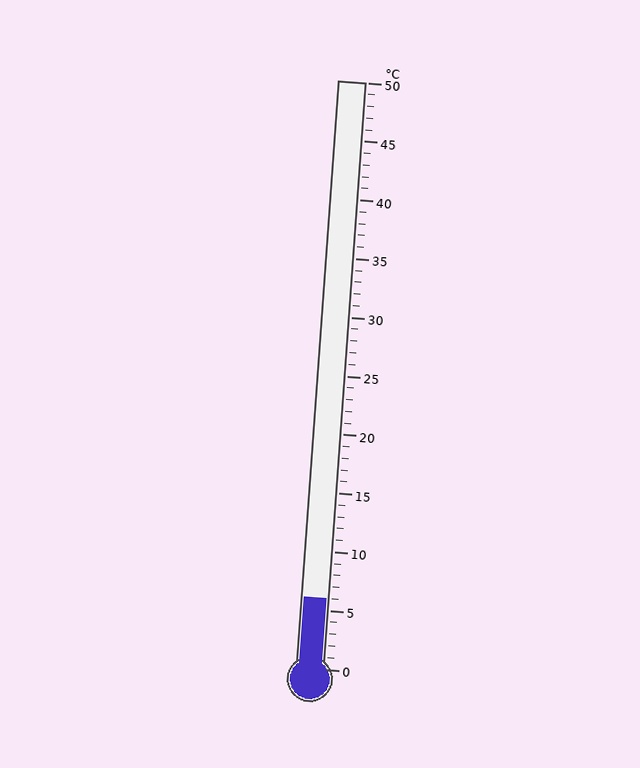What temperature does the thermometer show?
The thermometer shows approximately 6°C.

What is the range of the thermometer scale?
The thermometer scale ranges from 0°C to 50°C.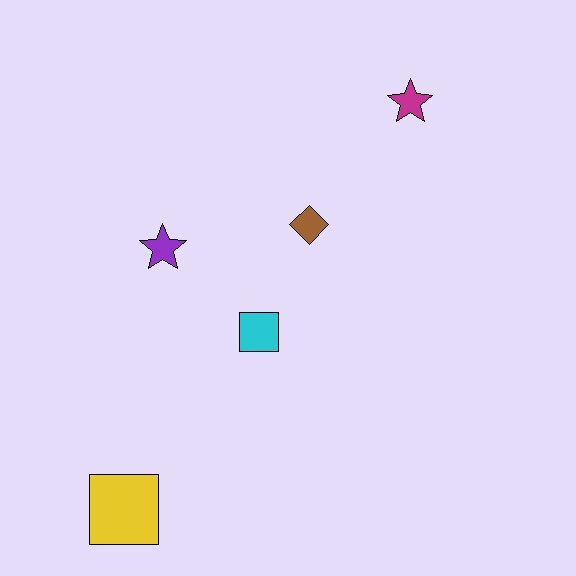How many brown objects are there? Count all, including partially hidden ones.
There is 1 brown object.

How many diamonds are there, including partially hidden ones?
There is 1 diamond.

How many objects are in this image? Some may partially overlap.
There are 5 objects.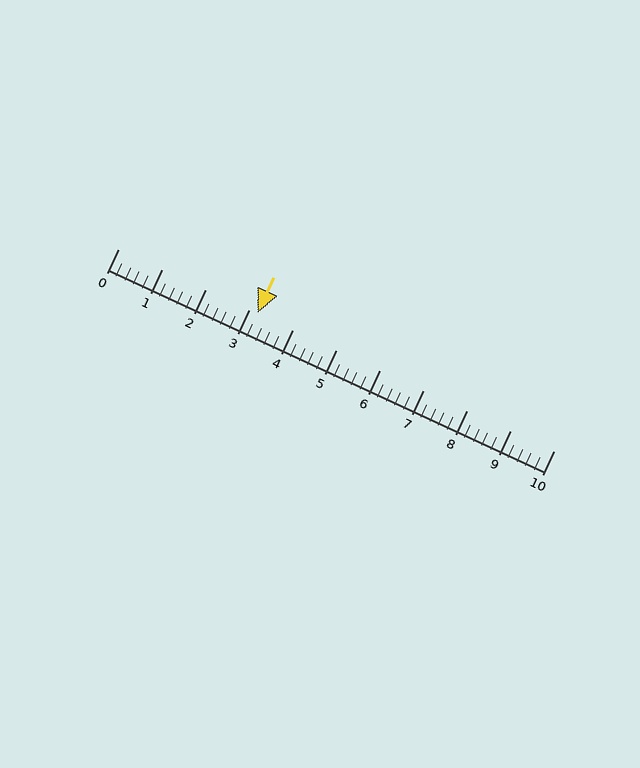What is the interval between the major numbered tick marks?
The major tick marks are spaced 1 units apart.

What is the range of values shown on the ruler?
The ruler shows values from 0 to 10.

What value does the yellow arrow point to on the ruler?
The yellow arrow points to approximately 3.2.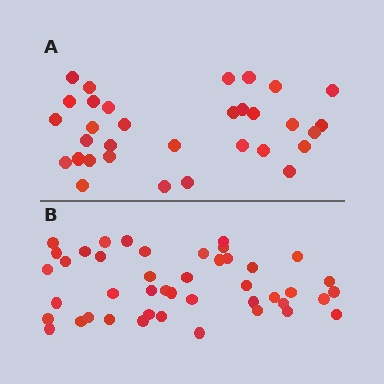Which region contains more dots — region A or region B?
Region B (the bottom region) has more dots.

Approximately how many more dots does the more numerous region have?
Region B has roughly 12 or so more dots than region A.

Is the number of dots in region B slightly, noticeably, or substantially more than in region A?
Region B has noticeably more, but not dramatically so. The ratio is roughly 1.4 to 1.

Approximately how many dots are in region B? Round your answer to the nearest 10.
About 40 dots. (The exact count is 44, which rounds to 40.)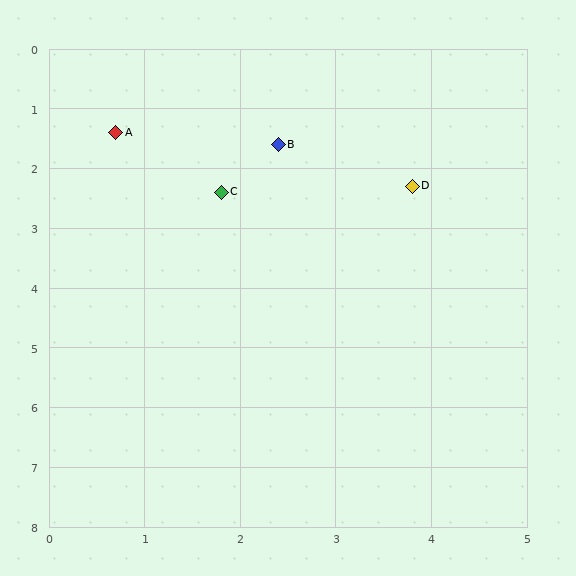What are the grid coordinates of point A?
Point A is at approximately (0.7, 1.4).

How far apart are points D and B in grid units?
Points D and B are about 1.6 grid units apart.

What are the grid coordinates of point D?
Point D is at approximately (3.8, 2.3).